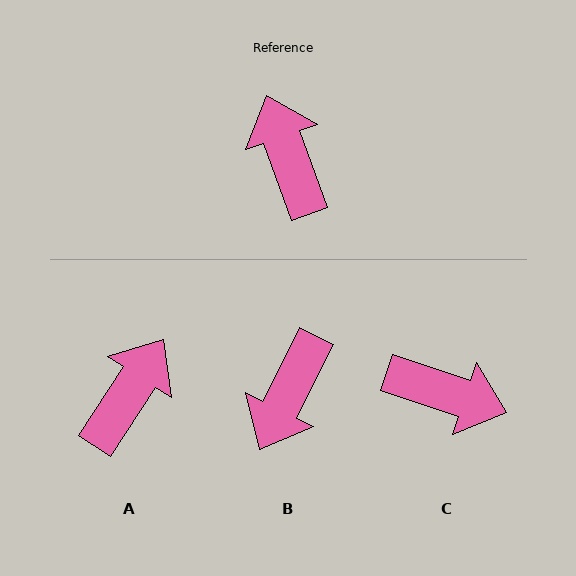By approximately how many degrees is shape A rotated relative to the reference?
Approximately 53 degrees clockwise.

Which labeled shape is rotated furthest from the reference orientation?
B, about 134 degrees away.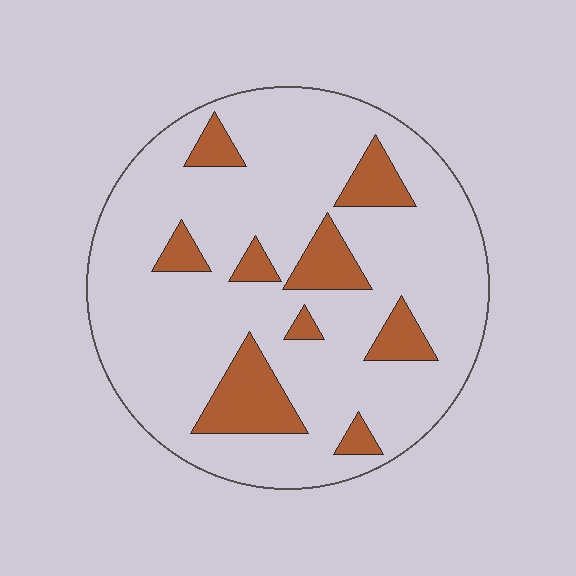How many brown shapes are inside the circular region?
9.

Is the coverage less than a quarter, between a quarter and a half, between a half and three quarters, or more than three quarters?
Less than a quarter.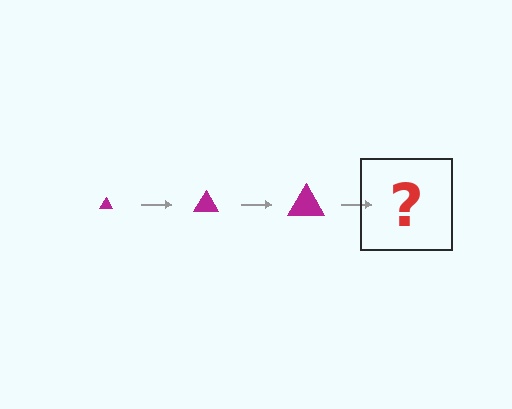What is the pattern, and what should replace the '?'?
The pattern is that the triangle gets progressively larger each step. The '?' should be a magenta triangle, larger than the previous one.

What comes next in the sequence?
The next element should be a magenta triangle, larger than the previous one.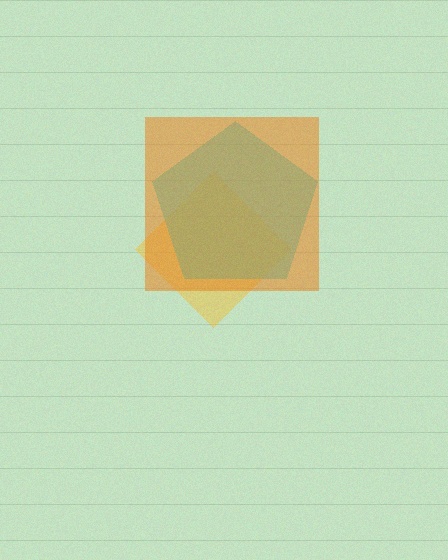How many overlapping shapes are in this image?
There are 3 overlapping shapes in the image.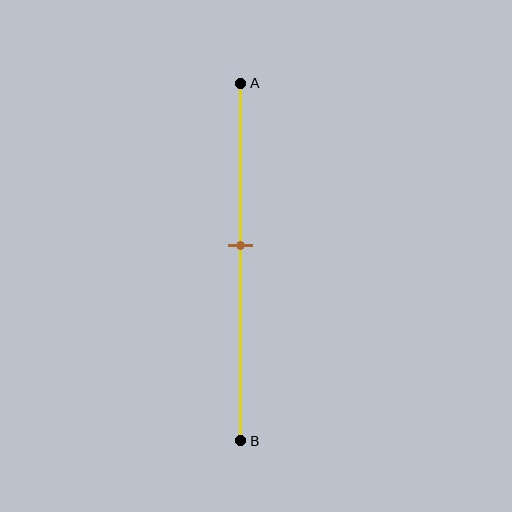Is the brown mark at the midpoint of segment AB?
No, the mark is at about 45% from A, not at the 50% midpoint.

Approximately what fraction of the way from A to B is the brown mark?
The brown mark is approximately 45% of the way from A to B.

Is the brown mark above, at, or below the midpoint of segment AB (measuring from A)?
The brown mark is above the midpoint of segment AB.